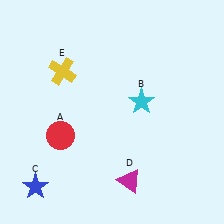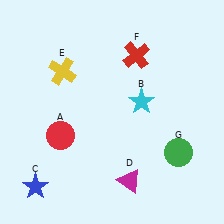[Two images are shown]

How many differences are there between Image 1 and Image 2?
There are 2 differences between the two images.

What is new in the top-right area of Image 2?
A red cross (F) was added in the top-right area of Image 2.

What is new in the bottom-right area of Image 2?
A green circle (G) was added in the bottom-right area of Image 2.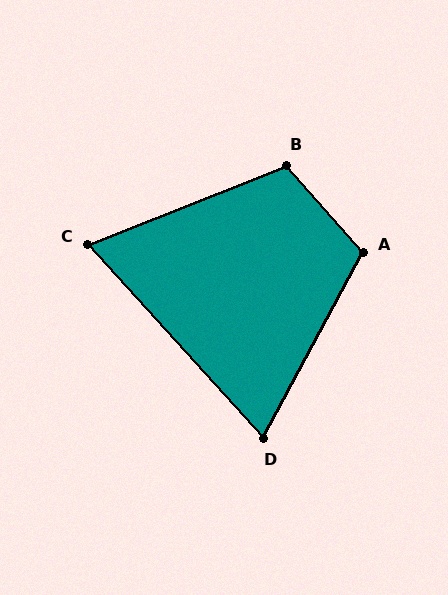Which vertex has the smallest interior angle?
C, at approximately 69 degrees.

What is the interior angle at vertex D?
Approximately 70 degrees (acute).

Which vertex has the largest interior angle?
A, at approximately 111 degrees.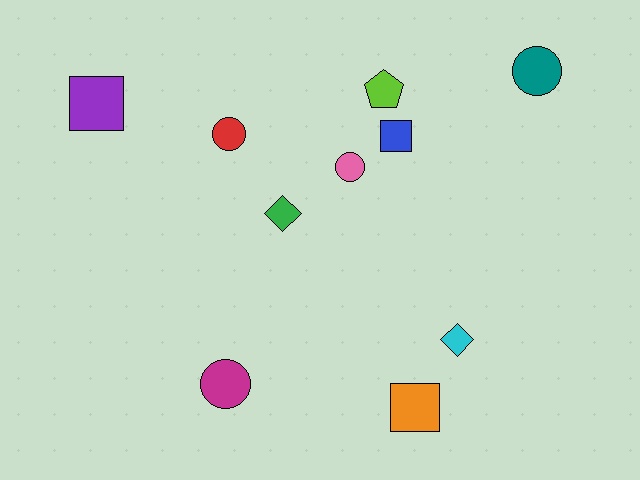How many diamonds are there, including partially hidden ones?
There are 2 diamonds.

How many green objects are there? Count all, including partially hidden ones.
There is 1 green object.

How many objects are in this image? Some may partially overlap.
There are 10 objects.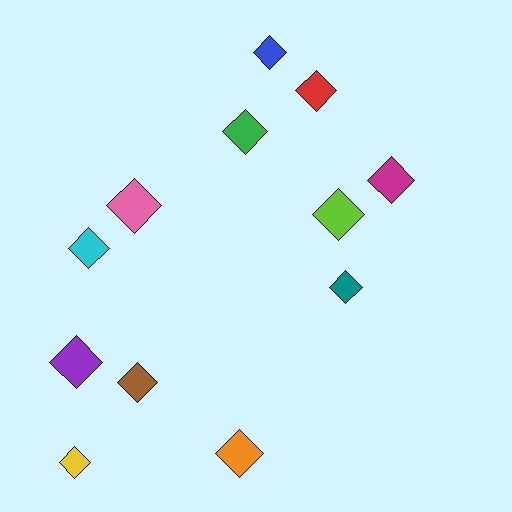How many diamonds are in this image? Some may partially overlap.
There are 12 diamonds.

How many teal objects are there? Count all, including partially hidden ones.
There is 1 teal object.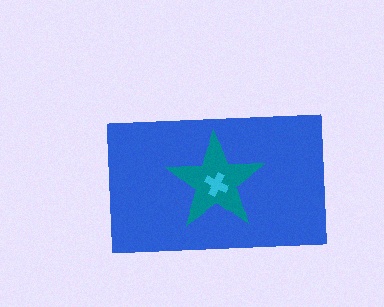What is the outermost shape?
The blue rectangle.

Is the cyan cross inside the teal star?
Yes.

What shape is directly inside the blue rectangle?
The teal star.